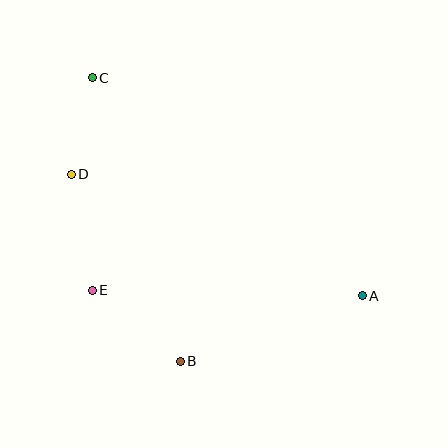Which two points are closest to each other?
Points C and D are closest to each other.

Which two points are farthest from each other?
Points A and C are farthest from each other.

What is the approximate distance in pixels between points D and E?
The distance between D and E is approximately 118 pixels.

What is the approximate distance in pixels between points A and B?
The distance between A and B is approximately 194 pixels.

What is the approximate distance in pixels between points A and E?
The distance between A and E is approximately 270 pixels.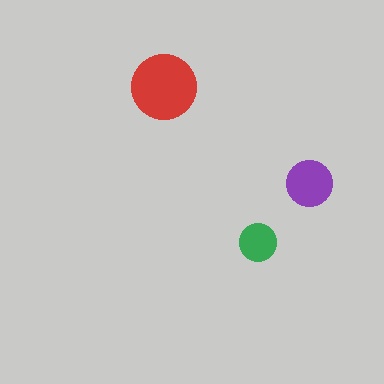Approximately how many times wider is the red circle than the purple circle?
About 1.5 times wider.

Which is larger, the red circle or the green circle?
The red one.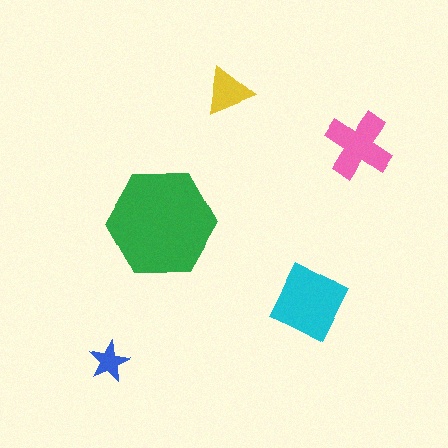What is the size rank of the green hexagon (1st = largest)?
1st.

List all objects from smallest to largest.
The blue star, the yellow triangle, the pink cross, the cyan square, the green hexagon.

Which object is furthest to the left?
The blue star is leftmost.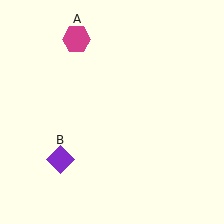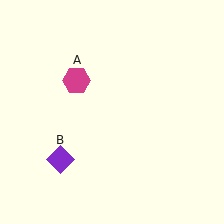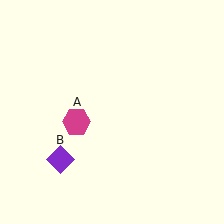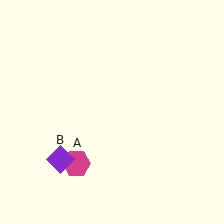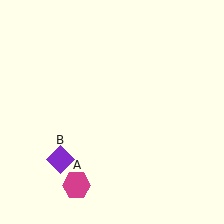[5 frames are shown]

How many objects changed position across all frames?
1 object changed position: magenta hexagon (object A).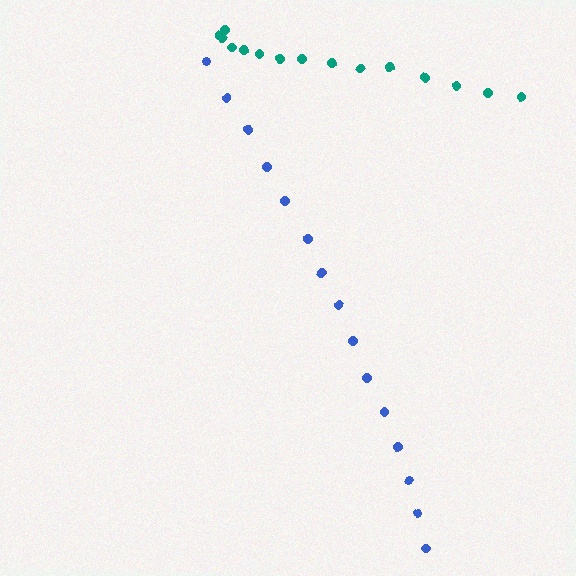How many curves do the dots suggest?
There are 2 distinct paths.